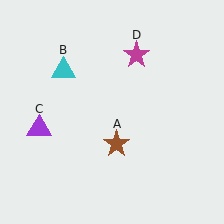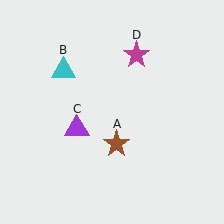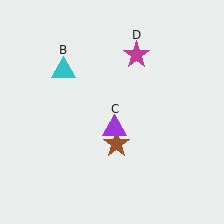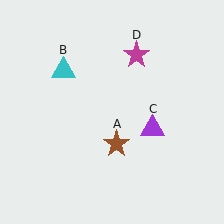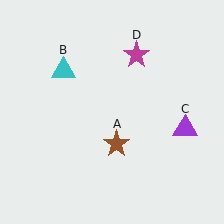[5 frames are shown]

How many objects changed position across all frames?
1 object changed position: purple triangle (object C).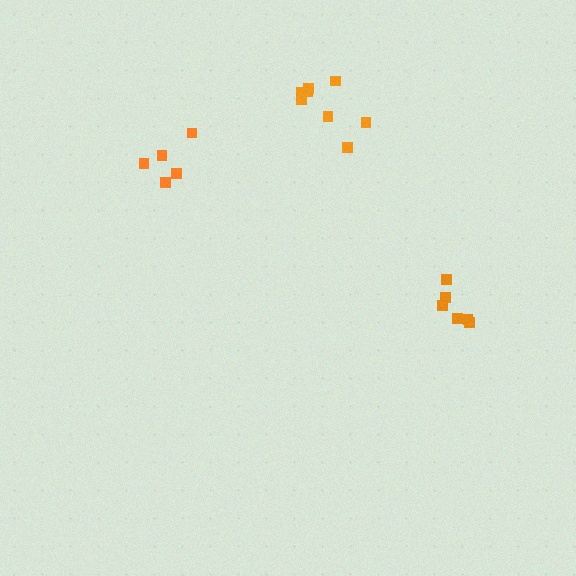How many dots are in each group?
Group 1: 6 dots, Group 2: 5 dots, Group 3: 8 dots (19 total).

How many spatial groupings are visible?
There are 3 spatial groupings.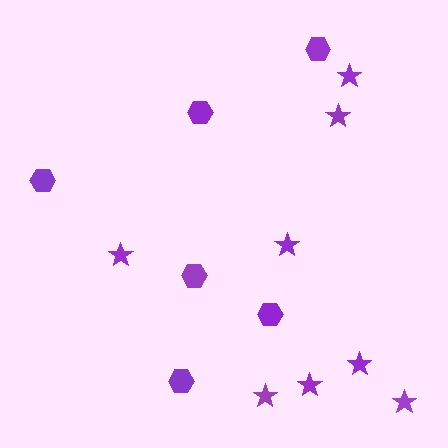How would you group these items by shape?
There are 2 groups: one group of hexagons (6) and one group of stars (8).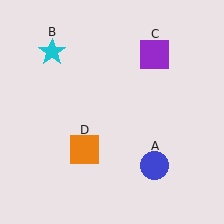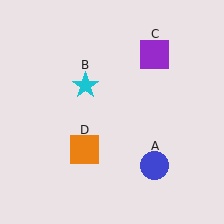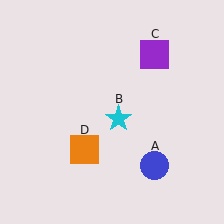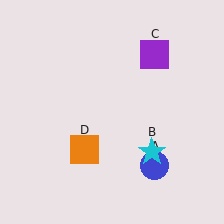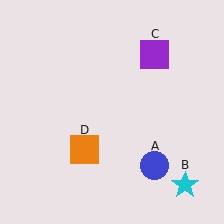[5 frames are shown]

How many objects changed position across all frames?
1 object changed position: cyan star (object B).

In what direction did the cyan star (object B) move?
The cyan star (object B) moved down and to the right.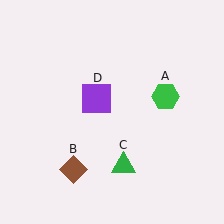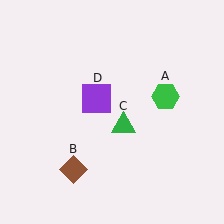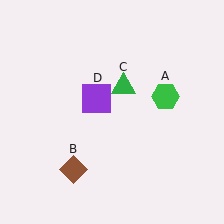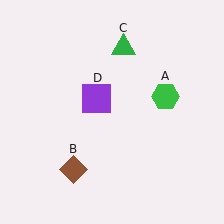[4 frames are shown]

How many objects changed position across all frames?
1 object changed position: green triangle (object C).